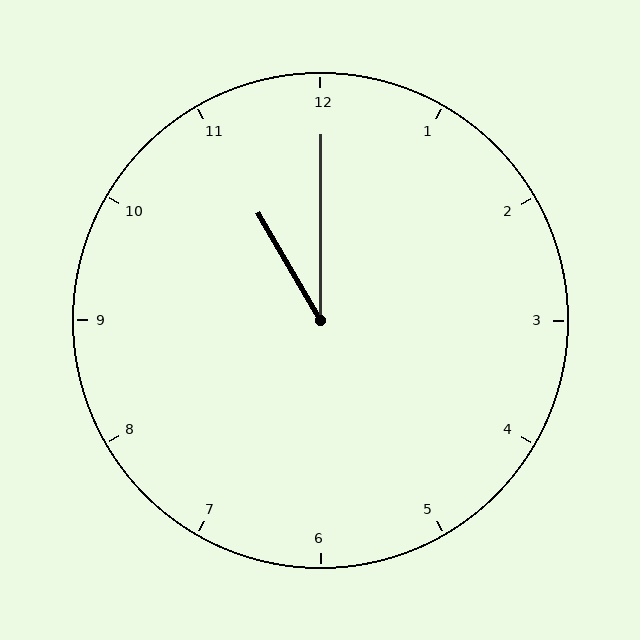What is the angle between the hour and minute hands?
Approximately 30 degrees.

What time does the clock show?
11:00.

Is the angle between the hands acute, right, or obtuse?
It is acute.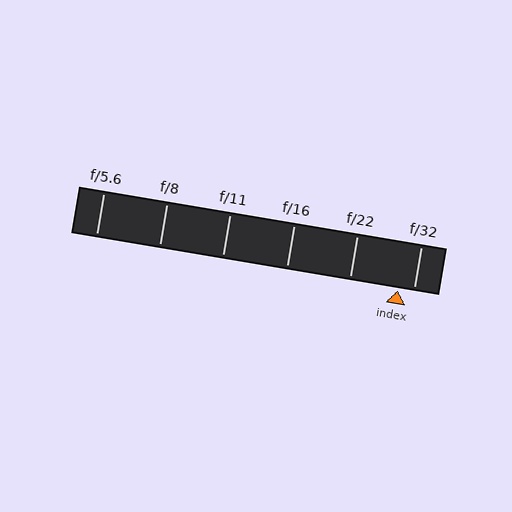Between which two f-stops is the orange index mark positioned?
The index mark is between f/22 and f/32.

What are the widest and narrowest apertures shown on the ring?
The widest aperture shown is f/5.6 and the narrowest is f/32.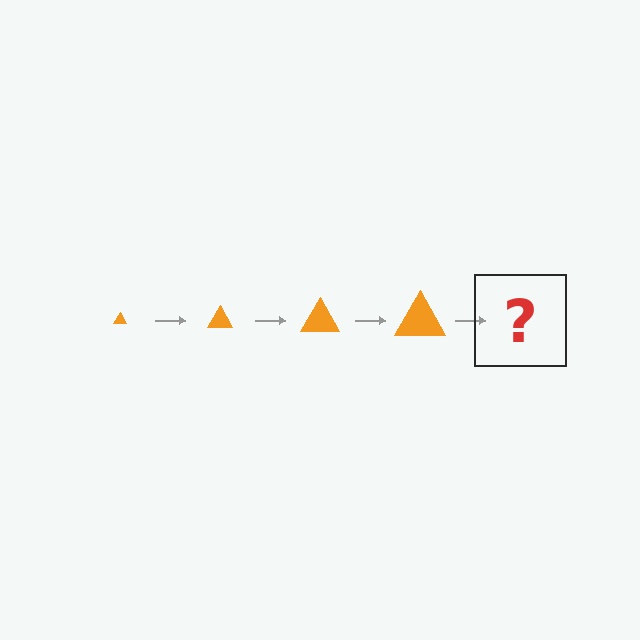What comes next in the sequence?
The next element should be an orange triangle, larger than the previous one.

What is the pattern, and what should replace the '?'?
The pattern is that the triangle gets progressively larger each step. The '?' should be an orange triangle, larger than the previous one.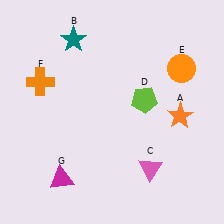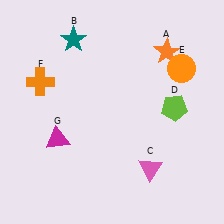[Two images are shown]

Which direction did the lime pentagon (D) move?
The lime pentagon (D) moved right.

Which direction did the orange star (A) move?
The orange star (A) moved up.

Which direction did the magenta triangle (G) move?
The magenta triangle (G) moved up.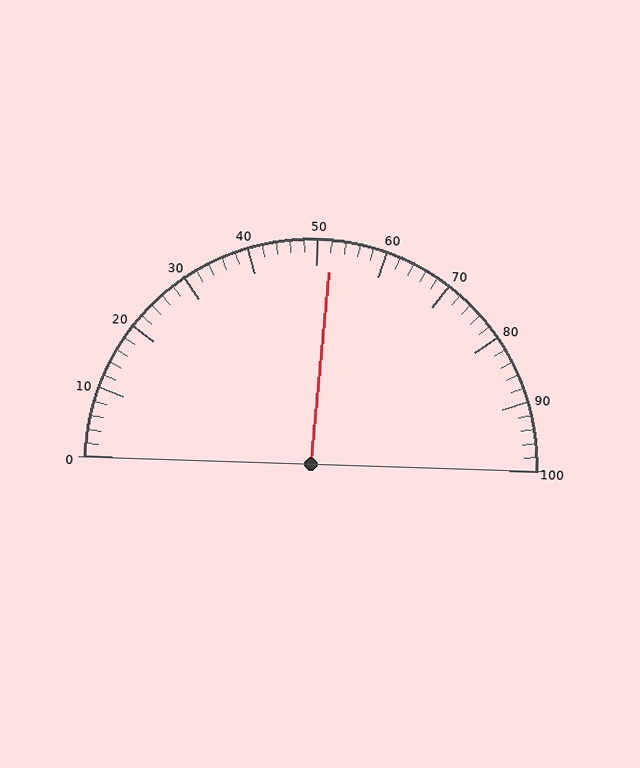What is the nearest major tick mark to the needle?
The nearest major tick mark is 50.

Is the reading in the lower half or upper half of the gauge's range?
The reading is in the upper half of the range (0 to 100).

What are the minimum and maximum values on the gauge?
The gauge ranges from 0 to 100.